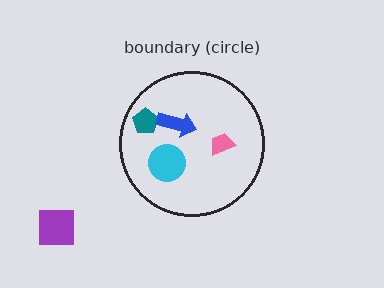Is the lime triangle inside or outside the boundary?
Inside.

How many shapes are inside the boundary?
5 inside, 1 outside.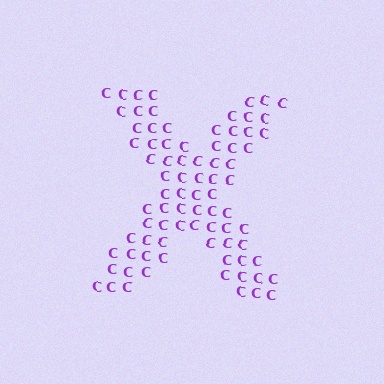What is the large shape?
The large shape is the letter X.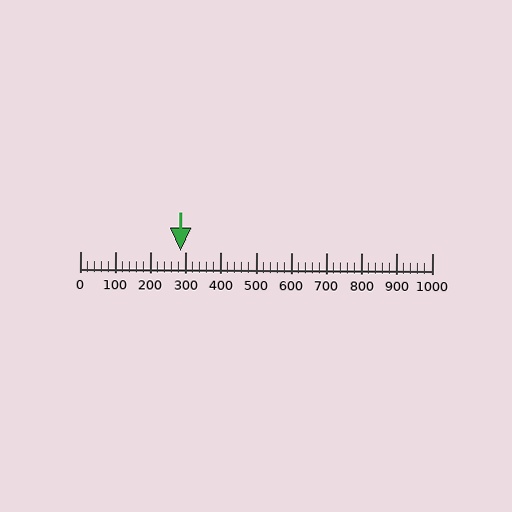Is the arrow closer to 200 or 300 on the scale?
The arrow is closer to 300.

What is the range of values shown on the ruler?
The ruler shows values from 0 to 1000.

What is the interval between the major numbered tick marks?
The major tick marks are spaced 100 units apart.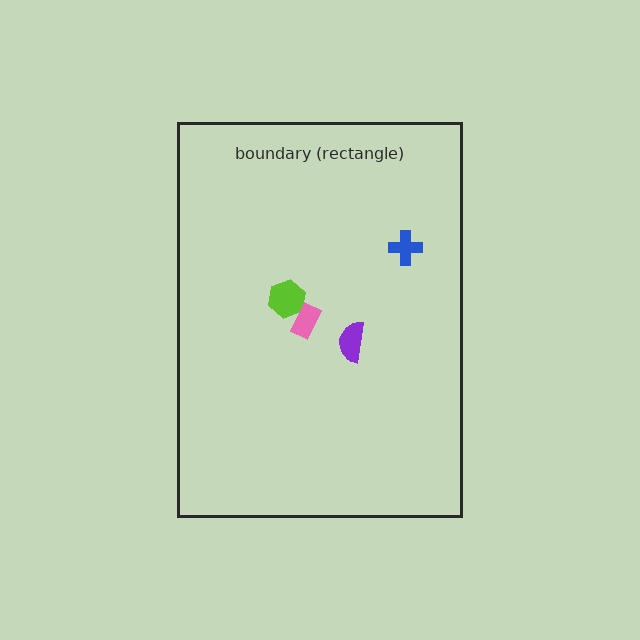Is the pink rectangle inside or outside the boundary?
Inside.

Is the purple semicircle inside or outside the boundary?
Inside.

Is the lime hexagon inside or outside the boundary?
Inside.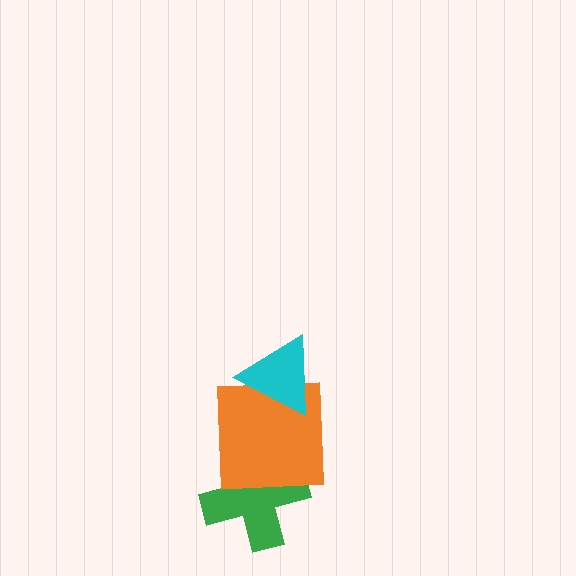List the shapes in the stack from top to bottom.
From top to bottom: the cyan triangle, the orange square, the green cross.